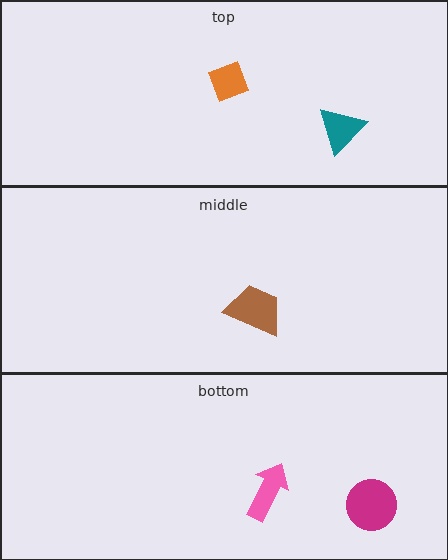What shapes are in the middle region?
The brown trapezoid.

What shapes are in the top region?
The teal triangle, the orange diamond.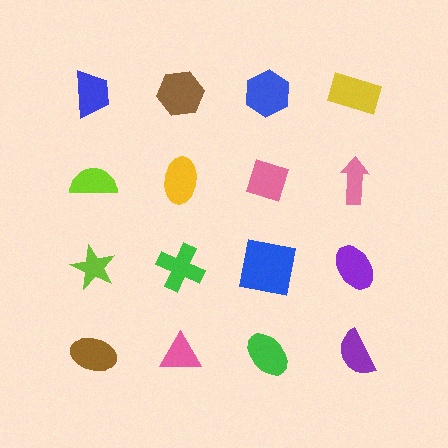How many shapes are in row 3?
4 shapes.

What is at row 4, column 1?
A brown ellipse.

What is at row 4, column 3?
A green ellipse.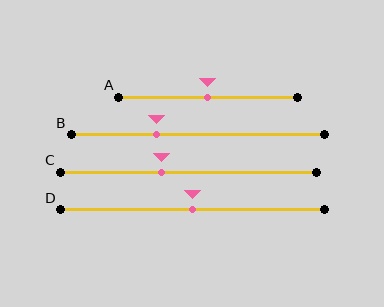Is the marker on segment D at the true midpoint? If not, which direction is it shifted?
Yes, the marker on segment D is at the true midpoint.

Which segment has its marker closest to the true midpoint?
Segment A has its marker closest to the true midpoint.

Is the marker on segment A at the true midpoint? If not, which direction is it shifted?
Yes, the marker on segment A is at the true midpoint.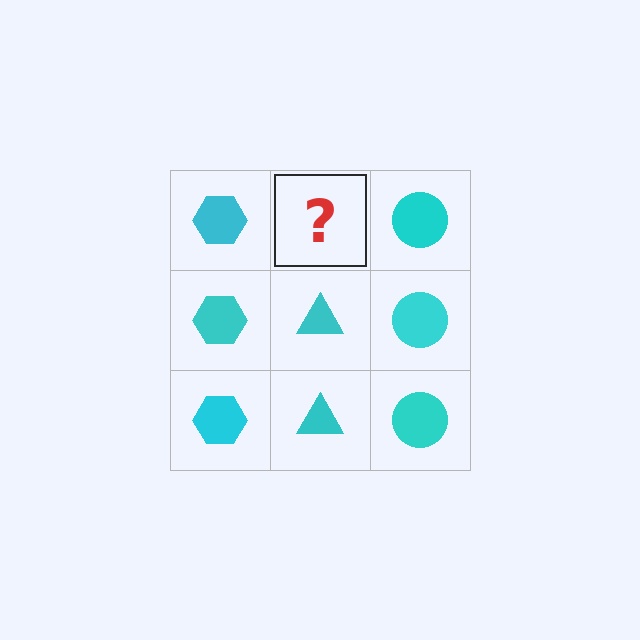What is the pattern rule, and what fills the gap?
The rule is that each column has a consistent shape. The gap should be filled with a cyan triangle.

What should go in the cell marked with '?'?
The missing cell should contain a cyan triangle.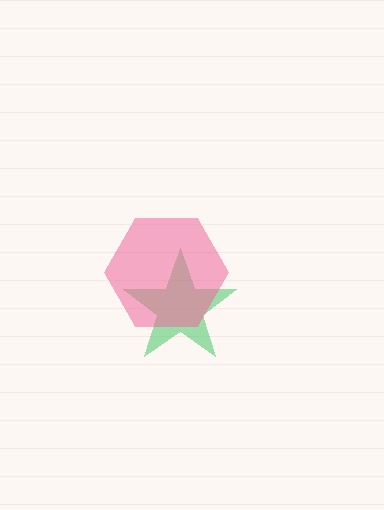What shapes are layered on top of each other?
The layered shapes are: a green star, a pink hexagon.